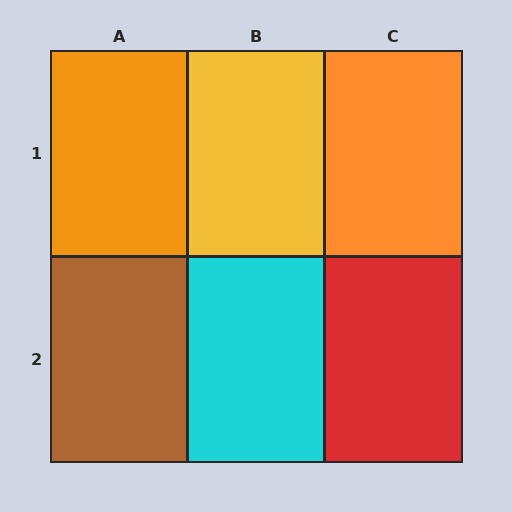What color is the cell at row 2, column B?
Cyan.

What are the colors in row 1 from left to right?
Orange, yellow, orange.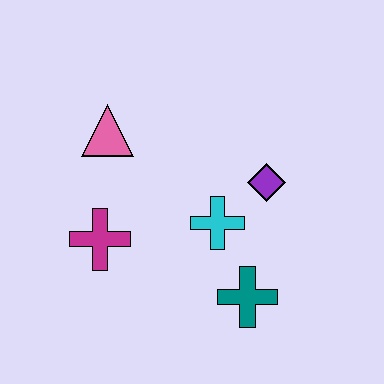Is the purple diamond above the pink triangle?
No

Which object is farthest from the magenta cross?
The purple diamond is farthest from the magenta cross.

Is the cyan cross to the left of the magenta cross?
No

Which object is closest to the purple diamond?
The cyan cross is closest to the purple diamond.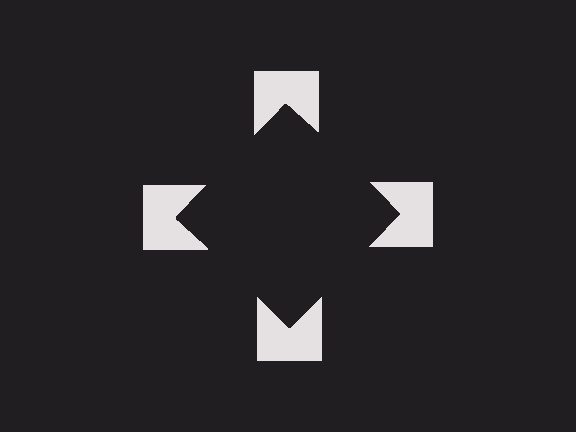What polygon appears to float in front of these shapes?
An illusory square — its edges are inferred from the aligned wedge cuts in the notched squares, not physically drawn.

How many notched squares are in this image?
There are 4 — one at each vertex of the illusory square.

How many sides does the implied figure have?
4 sides.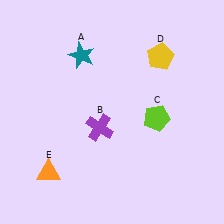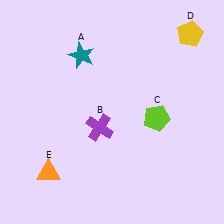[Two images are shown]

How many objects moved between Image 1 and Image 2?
1 object moved between the two images.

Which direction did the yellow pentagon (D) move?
The yellow pentagon (D) moved right.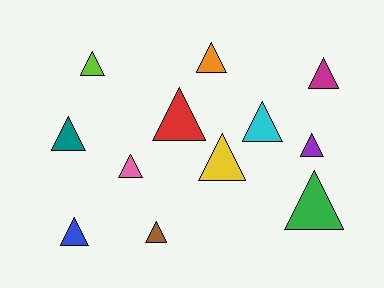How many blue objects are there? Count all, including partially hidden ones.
There is 1 blue object.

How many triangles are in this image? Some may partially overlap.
There are 12 triangles.